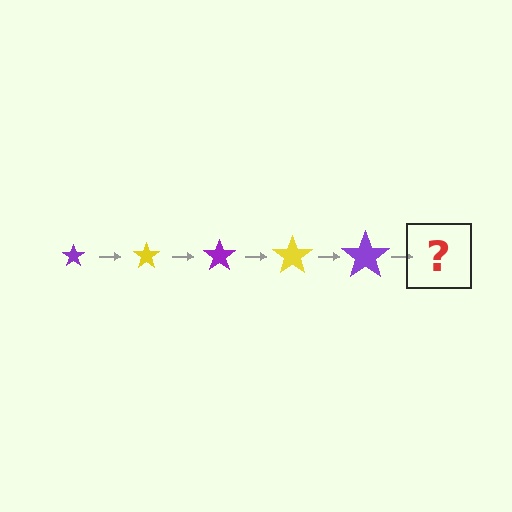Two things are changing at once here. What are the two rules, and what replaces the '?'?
The two rules are that the star grows larger each step and the color cycles through purple and yellow. The '?' should be a yellow star, larger than the previous one.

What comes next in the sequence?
The next element should be a yellow star, larger than the previous one.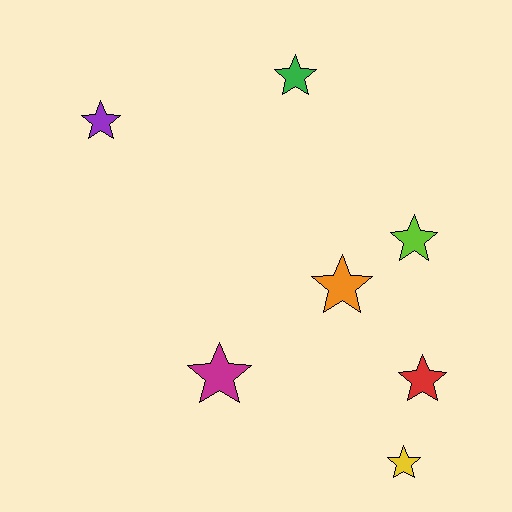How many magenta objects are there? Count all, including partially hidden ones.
There is 1 magenta object.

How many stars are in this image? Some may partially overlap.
There are 7 stars.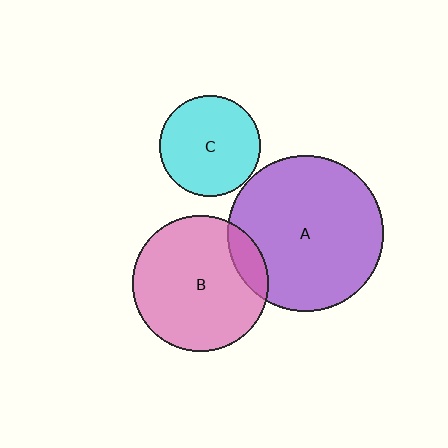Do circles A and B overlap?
Yes.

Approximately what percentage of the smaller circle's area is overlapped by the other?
Approximately 10%.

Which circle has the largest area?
Circle A (purple).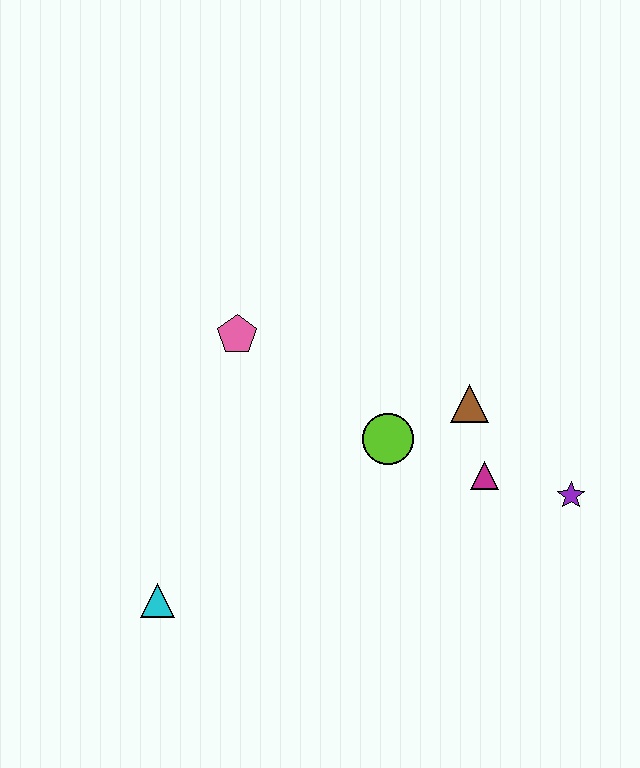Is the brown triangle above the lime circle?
Yes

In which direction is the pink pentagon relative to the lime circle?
The pink pentagon is to the left of the lime circle.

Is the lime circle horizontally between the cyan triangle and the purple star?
Yes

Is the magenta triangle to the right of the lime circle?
Yes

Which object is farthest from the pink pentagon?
The purple star is farthest from the pink pentagon.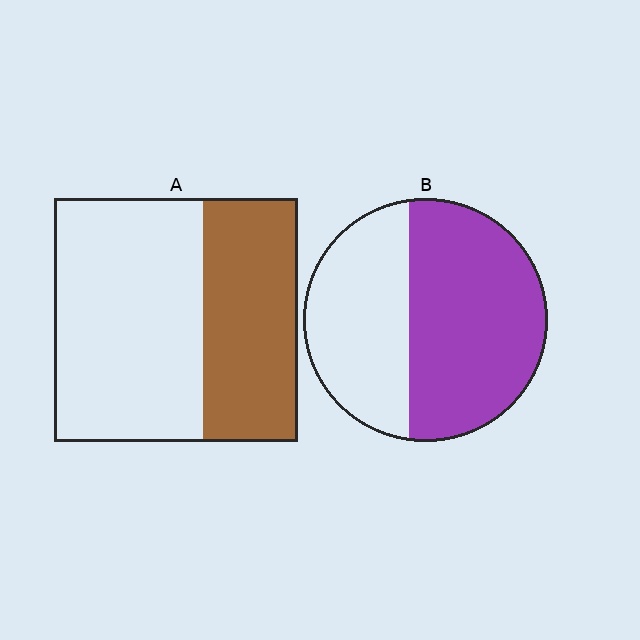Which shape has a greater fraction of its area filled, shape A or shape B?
Shape B.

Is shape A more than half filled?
No.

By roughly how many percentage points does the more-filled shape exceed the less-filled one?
By roughly 20 percentage points (B over A).